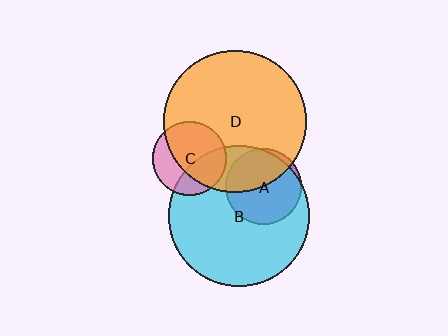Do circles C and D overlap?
Yes.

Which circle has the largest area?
Circle D (orange).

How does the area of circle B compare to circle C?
Approximately 3.6 times.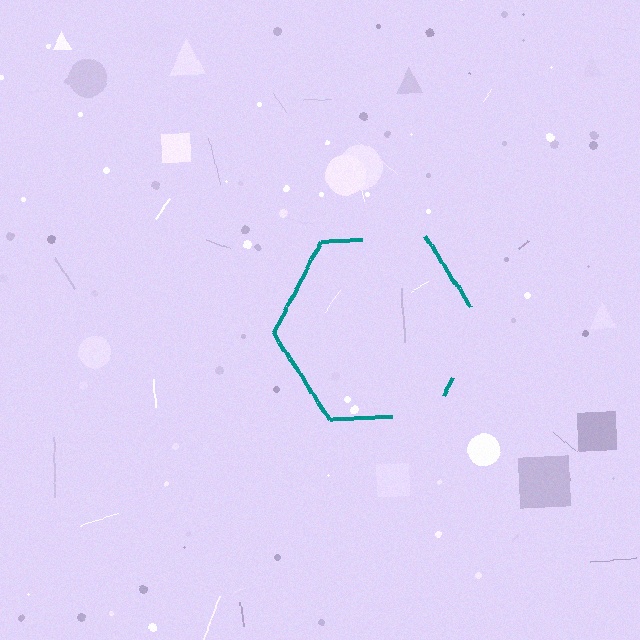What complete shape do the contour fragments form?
The contour fragments form a hexagon.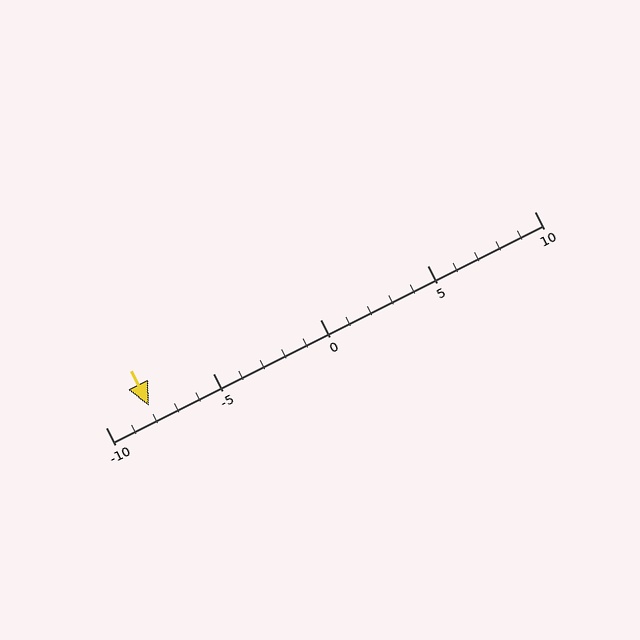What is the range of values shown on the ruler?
The ruler shows values from -10 to 10.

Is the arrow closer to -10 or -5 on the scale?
The arrow is closer to -10.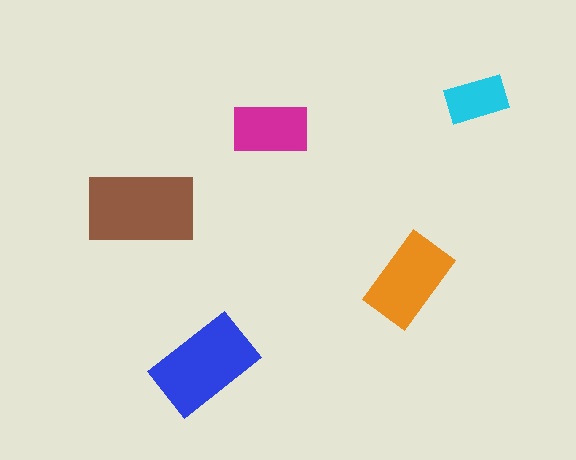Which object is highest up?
The cyan rectangle is topmost.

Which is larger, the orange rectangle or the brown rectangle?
The brown one.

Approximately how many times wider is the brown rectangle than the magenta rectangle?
About 1.5 times wider.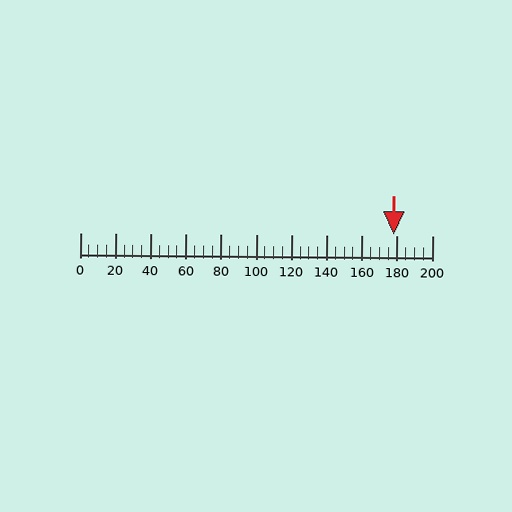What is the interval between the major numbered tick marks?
The major tick marks are spaced 20 units apart.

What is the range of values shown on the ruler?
The ruler shows values from 0 to 200.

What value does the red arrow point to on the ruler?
The red arrow points to approximately 178.